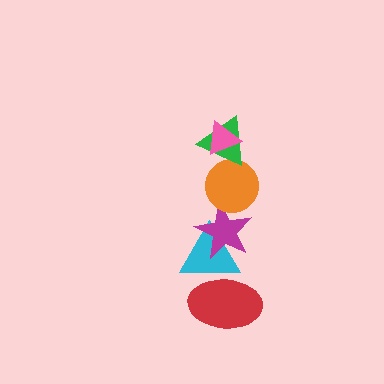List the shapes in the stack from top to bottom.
From top to bottom: the pink triangle, the green triangle, the orange circle, the magenta star, the cyan triangle, the red ellipse.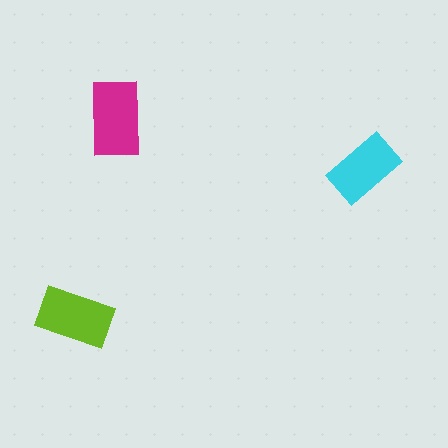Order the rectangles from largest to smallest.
the magenta one, the lime one, the cyan one.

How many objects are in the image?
There are 3 objects in the image.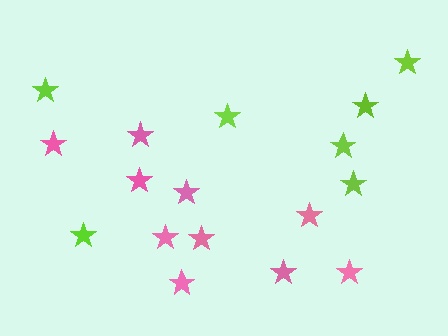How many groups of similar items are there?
There are 2 groups: one group of pink stars (10) and one group of lime stars (7).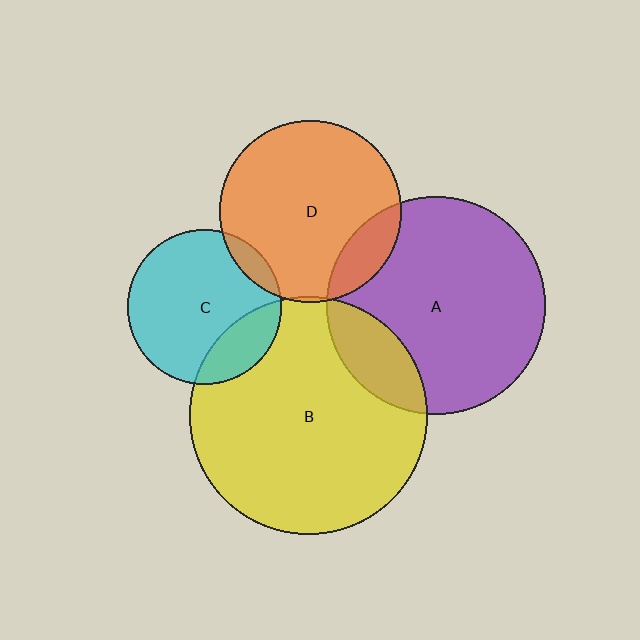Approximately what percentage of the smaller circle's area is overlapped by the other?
Approximately 15%.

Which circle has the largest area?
Circle B (yellow).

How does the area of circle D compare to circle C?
Approximately 1.4 times.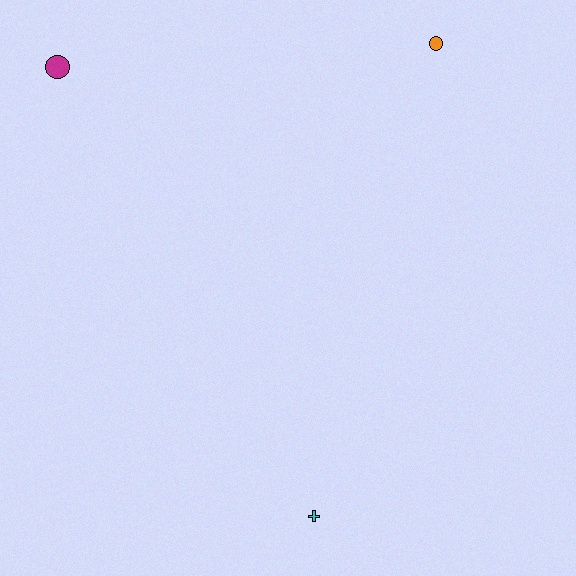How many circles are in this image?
There are 2 circles.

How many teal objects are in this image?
There are no teal objects.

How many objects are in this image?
There are 3 objects.